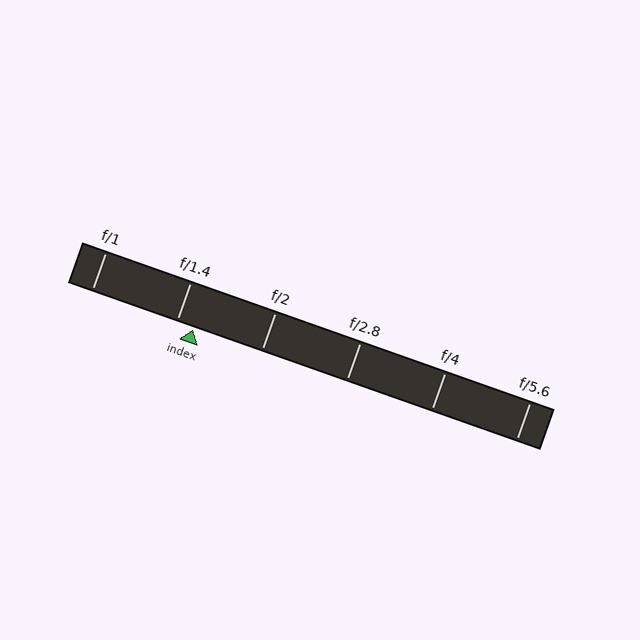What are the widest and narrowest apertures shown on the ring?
The widest aperture shown is f/1 and the narrowest is f/5.6.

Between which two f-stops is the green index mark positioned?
The index mark is between f/1.4 and f/2.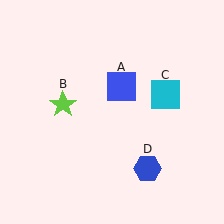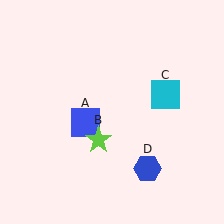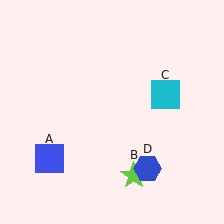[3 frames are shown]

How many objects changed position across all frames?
2 objects changed position: blue square (object A), lime star (object B).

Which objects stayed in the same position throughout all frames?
Cyan square (object C) and blue hexagon (object D) remained stationary.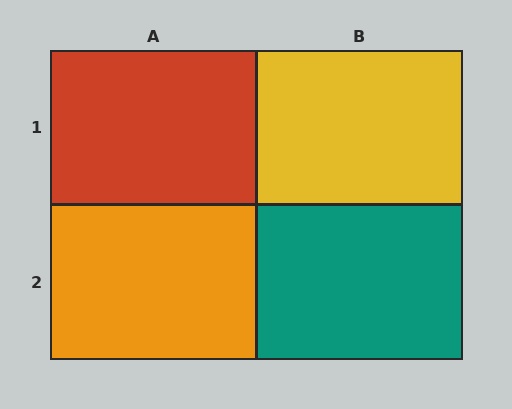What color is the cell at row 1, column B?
Yellow.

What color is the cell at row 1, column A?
Red.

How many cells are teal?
1 cell is teal.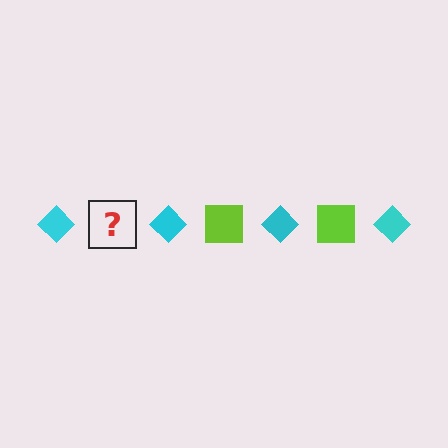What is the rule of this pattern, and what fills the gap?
The rule is that the pattern alternates between cyan diamond and lime square. The gap should be filled with a lime square.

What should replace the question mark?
The question mark should be replaced with a lime square.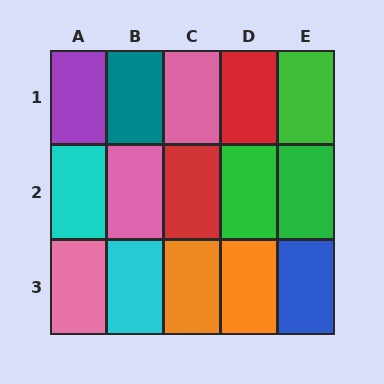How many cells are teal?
1 cell is teal.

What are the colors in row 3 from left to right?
Pink, cyan, orange, orange, blue.